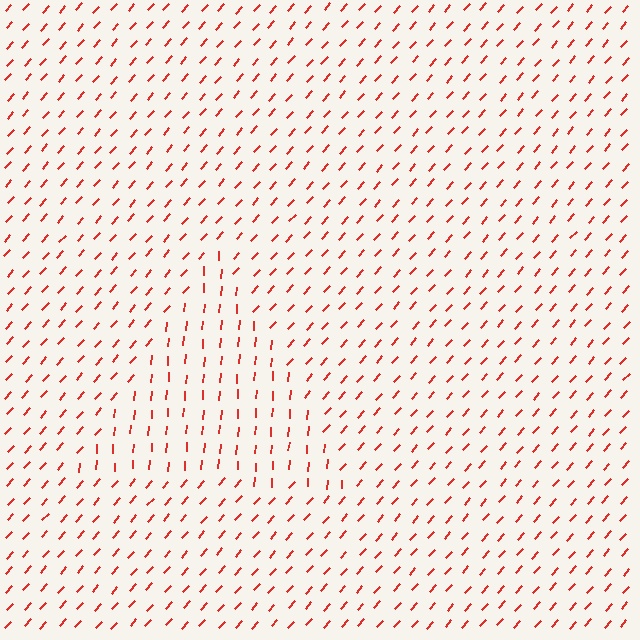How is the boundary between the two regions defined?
The boundary is defined purely by a change in line orientation (approximately 37 degrees difference). All lines are the same color and thickness.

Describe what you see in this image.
The image is filled with small red line segments. A triangle region in the image has lines oriented differently from the surrounding lines, creating a visible texture boundary.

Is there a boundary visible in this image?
Yes, there is a texture boundary formed by a change in line orientation.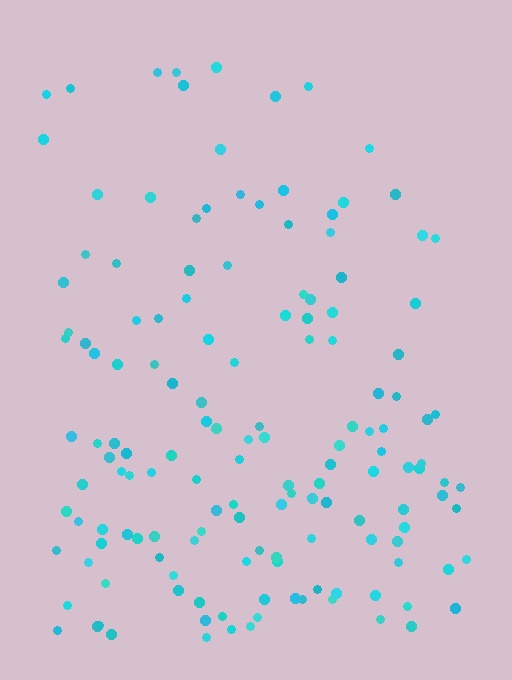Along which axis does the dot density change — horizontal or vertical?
Vertical.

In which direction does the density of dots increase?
From top to bottom, with the bottom side densest.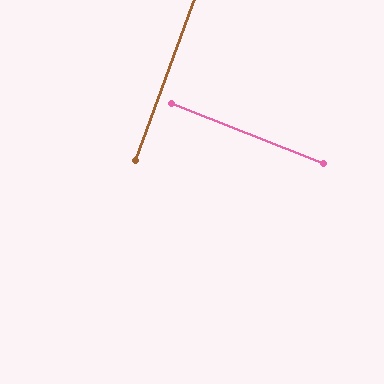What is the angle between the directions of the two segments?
Approximately 88 degrees.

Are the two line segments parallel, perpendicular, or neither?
Perpendicular — they meet at approximately 88°.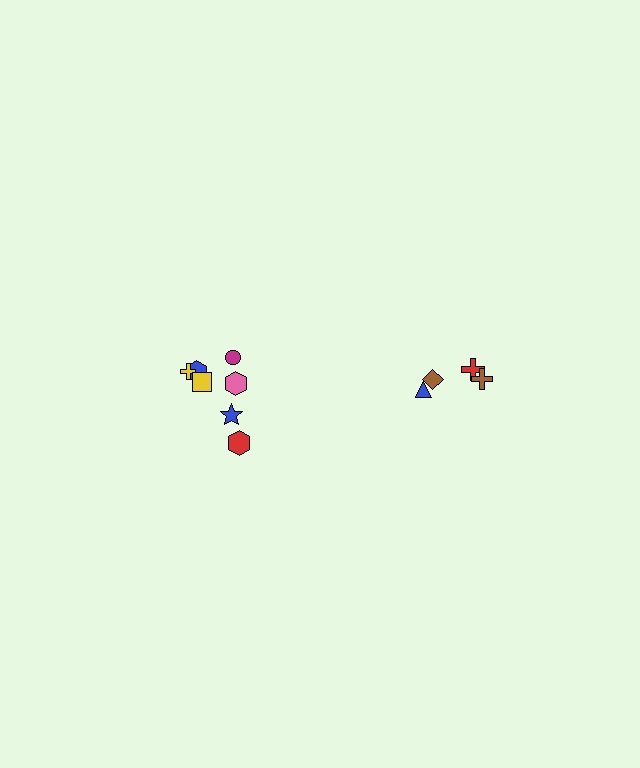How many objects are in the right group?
There are 4 objects.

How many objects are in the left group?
There are 7 objects.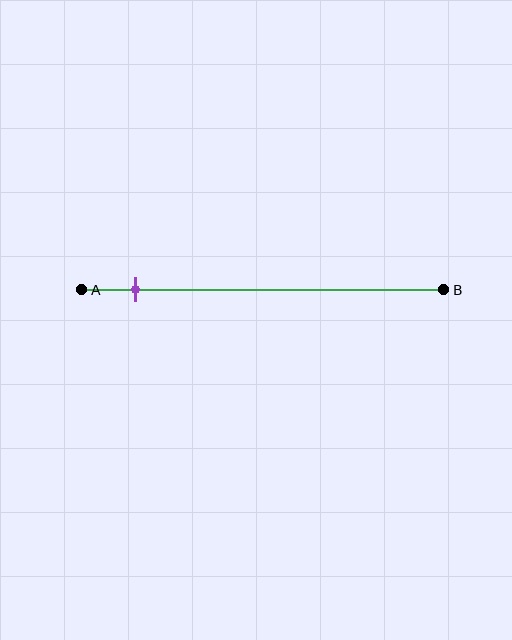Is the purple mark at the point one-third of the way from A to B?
No, the mark is at about 15% from A, not at the 33% one-third point.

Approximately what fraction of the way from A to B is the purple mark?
The purple mark is approximately 15% of the way from A to B.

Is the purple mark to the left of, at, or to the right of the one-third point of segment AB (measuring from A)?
The purple mark is to the left of the one-third point of segment AB.